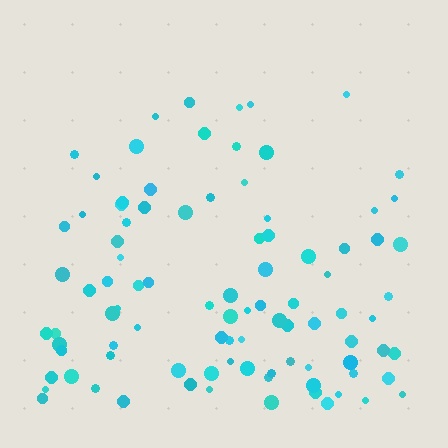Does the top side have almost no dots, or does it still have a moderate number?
Still a moderate number, just noticeably fewer than the bottom.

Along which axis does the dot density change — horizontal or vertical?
Vertical.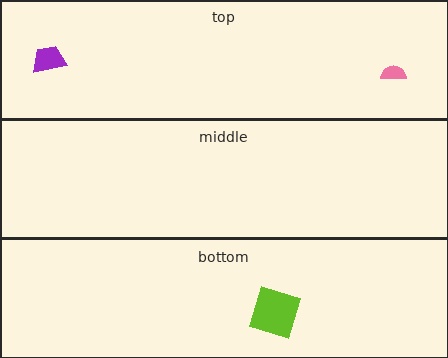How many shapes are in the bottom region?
1.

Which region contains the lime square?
The bottom region.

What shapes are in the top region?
The pink semicircle, the purple trapezoid.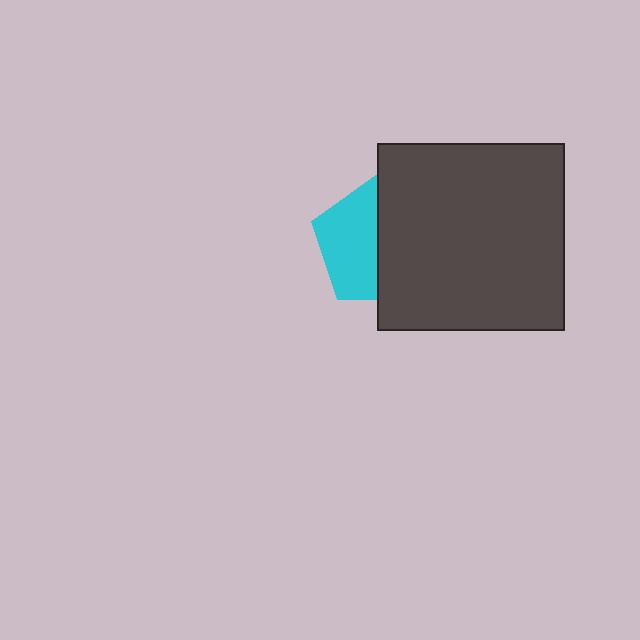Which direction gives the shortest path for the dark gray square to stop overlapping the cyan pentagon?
Moving right gives the shortest separation.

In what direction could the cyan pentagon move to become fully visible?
The cyan pentagon could move left. That would shift it out from behind the dark gray square entirely.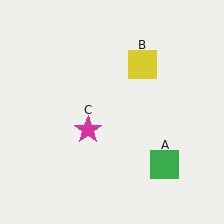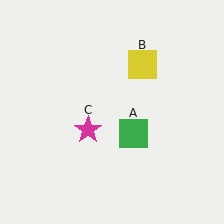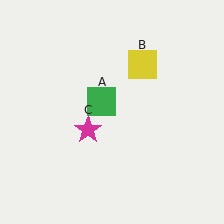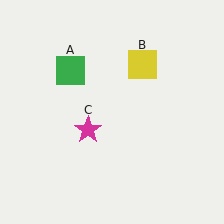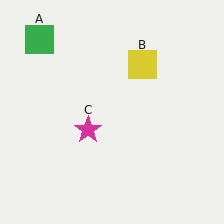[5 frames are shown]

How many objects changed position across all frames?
1 object changed position: green square (object A).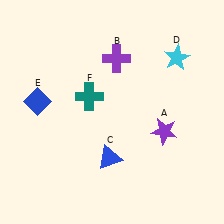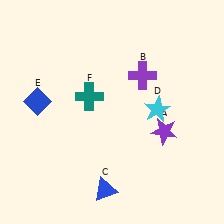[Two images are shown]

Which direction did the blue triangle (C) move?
The blue triangle (C) moved down.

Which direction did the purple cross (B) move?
The purple cross (B) moved right.